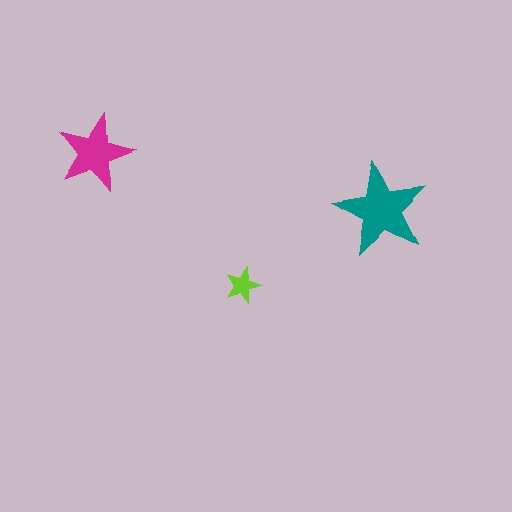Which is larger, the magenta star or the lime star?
The magenta one.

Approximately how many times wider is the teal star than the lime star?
About 2.5 times wider.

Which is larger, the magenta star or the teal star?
The teal one.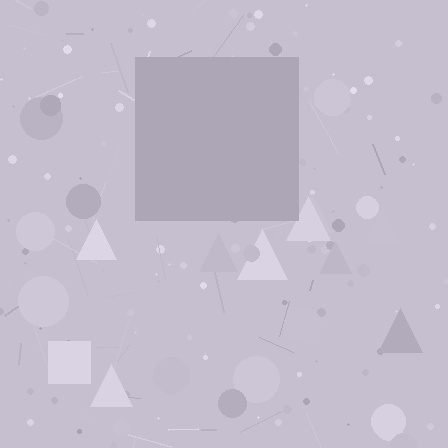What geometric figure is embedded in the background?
A square is embedded in the background.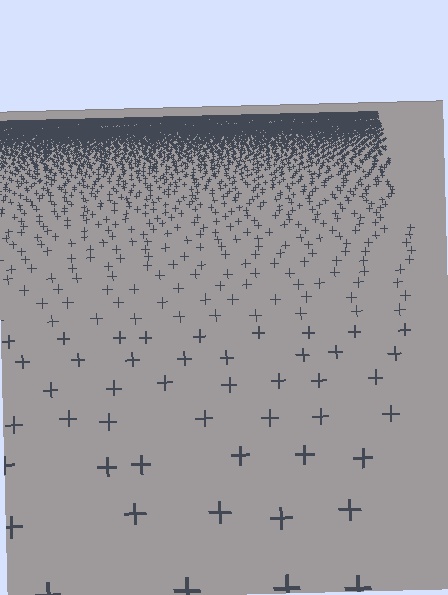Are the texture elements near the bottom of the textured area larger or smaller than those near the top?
Larger. Near the bottom, elements are closer to the viewer and appear at a bigger on-screen size.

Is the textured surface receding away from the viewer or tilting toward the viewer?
The surface is receding away from the viewer. Texture elements get smaller and denser toward the top.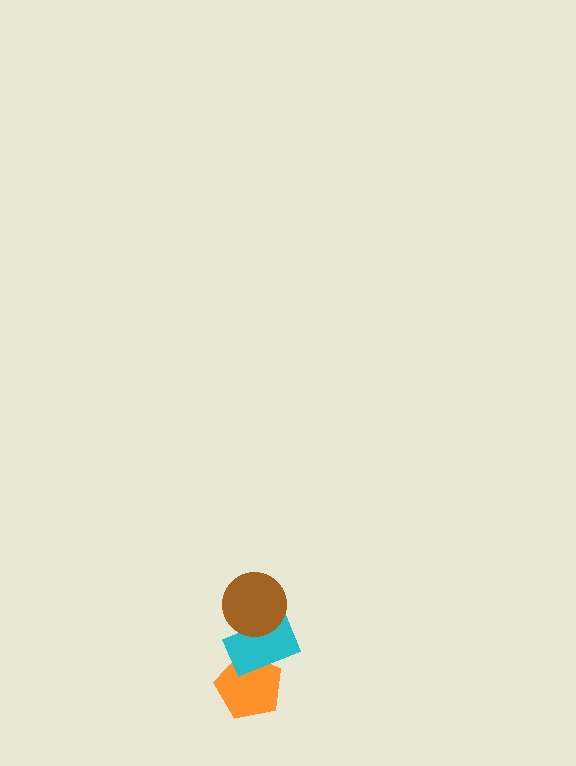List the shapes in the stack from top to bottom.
From top to bottom: the brown circle, the cyan rectangle, the orange pentagon.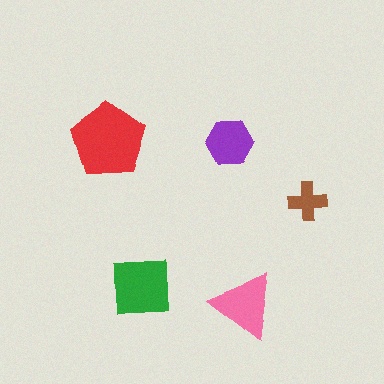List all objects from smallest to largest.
The brown cross, the purple hexagon, the pink triangle, the green square, the red pentagon.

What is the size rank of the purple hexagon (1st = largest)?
4th.